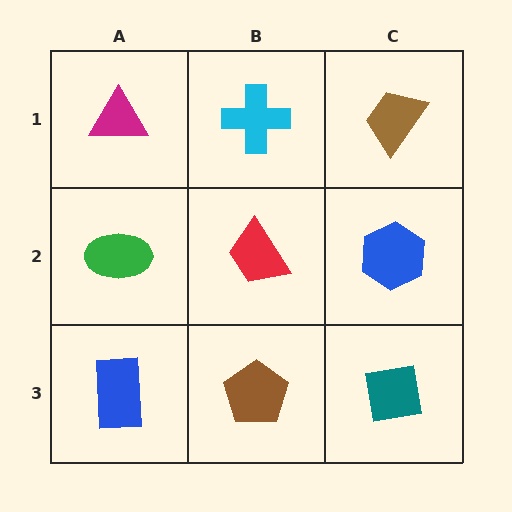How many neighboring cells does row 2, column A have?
3.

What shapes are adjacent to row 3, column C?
A blue hexagon (row 2, column C), a brown pentagon (row 3, column B).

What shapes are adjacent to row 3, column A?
A green ellipse (row 2, column A), a brown pentagon (row 3, column B).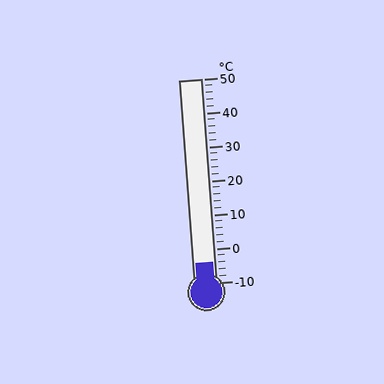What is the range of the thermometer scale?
The thermometer scale ranges from -10°C to 50°C.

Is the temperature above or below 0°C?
The temperature is below 0°C.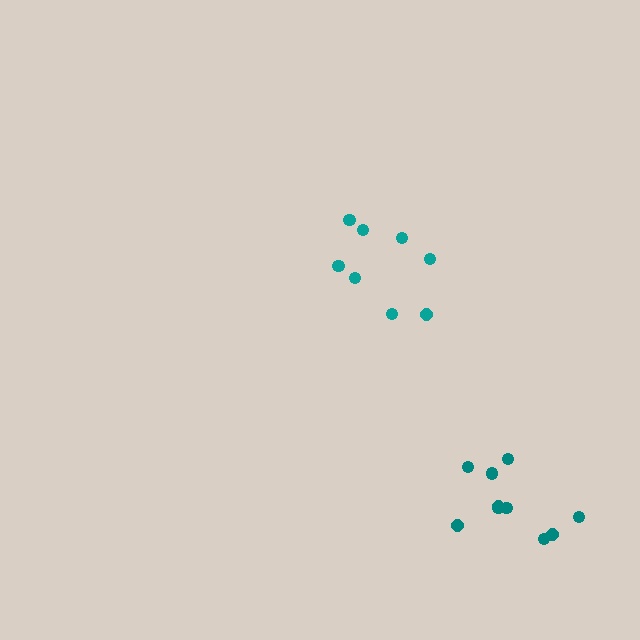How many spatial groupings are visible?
There are 2 spatial groupings.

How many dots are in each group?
Group 1: 8 dots, Group 2: 10 dots (18 total).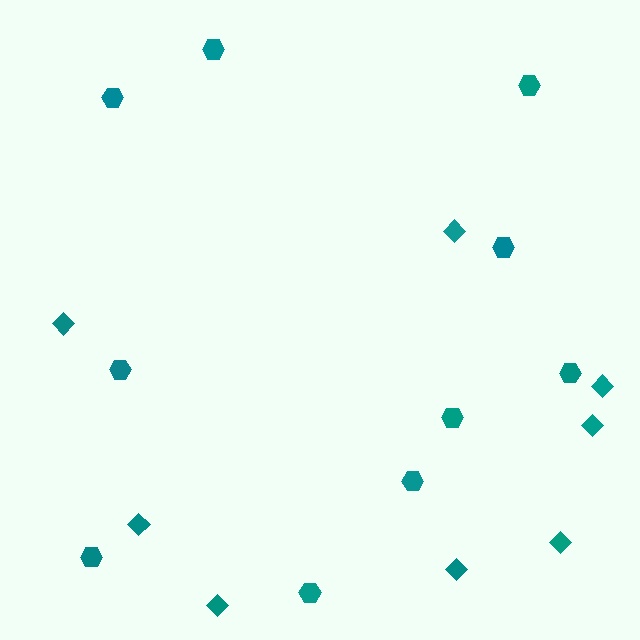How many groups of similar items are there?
There are 2 groups: one group of diamonds (8) and one group of hexagons (10).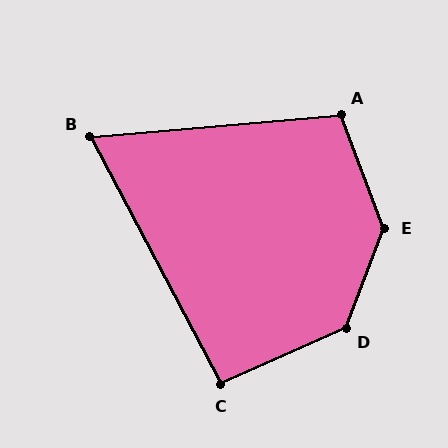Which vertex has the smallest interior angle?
B, at approximately 67 degrees.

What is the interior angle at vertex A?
Approximately 106 degrees (obtuse).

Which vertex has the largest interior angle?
E, at approximately 138 degrees.